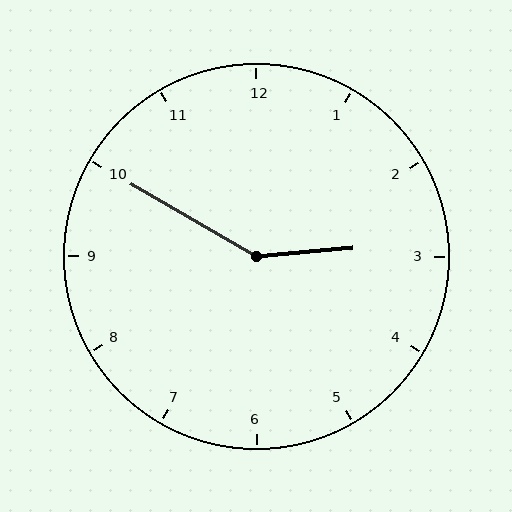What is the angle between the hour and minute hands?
Approximately 145 degrees.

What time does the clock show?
2:50.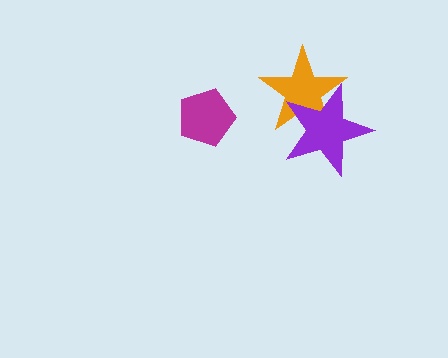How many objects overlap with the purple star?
1 object overlaps with the purple star.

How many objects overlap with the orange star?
1 object overlaps with the orange star.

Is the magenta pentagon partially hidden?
No, no other shape covers it.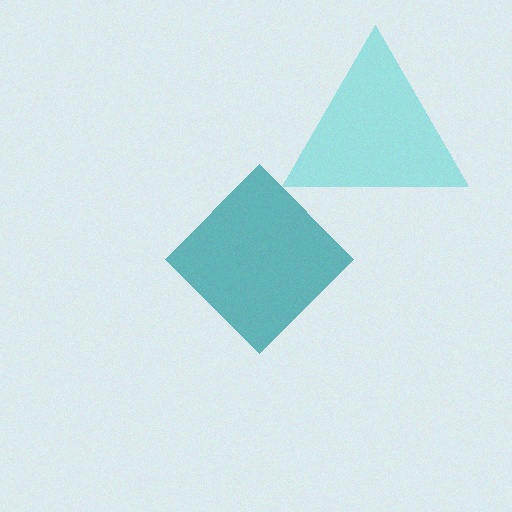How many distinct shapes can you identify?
There are 2 distinct shapes: a cyan triangle, a teal diamond.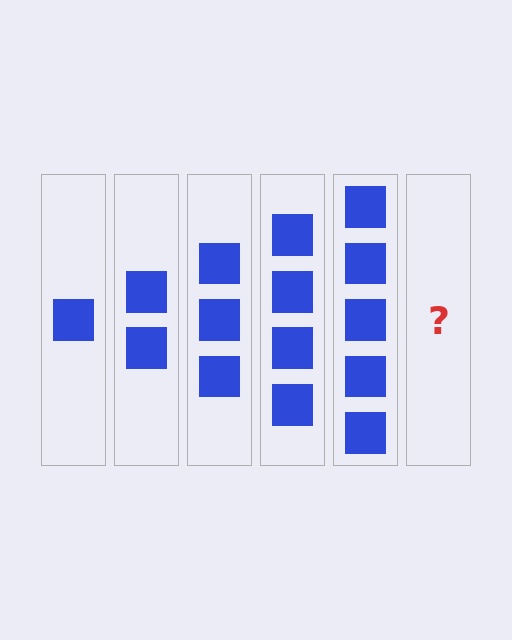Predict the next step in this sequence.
The next step is 6 squares.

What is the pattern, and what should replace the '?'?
The pattern is that each step adds one more square. The '?' should be 6 squares.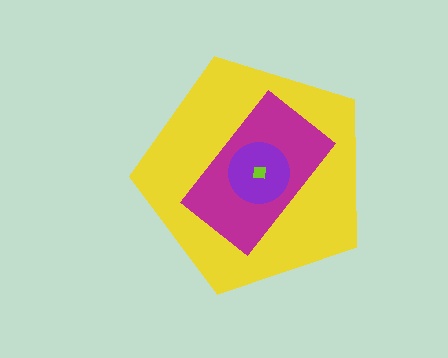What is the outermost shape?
The yellow pentagon.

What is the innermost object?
The lime square.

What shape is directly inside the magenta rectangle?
The purple circle.